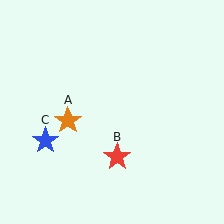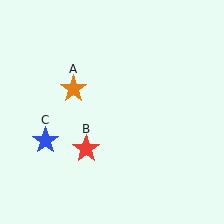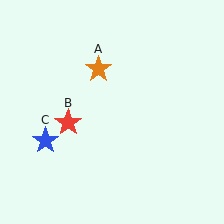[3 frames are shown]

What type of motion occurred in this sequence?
The orange star (object A), red star (object B) rotated clockwise around the center of the scene.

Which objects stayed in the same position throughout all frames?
Blue star (object C) remained stationary.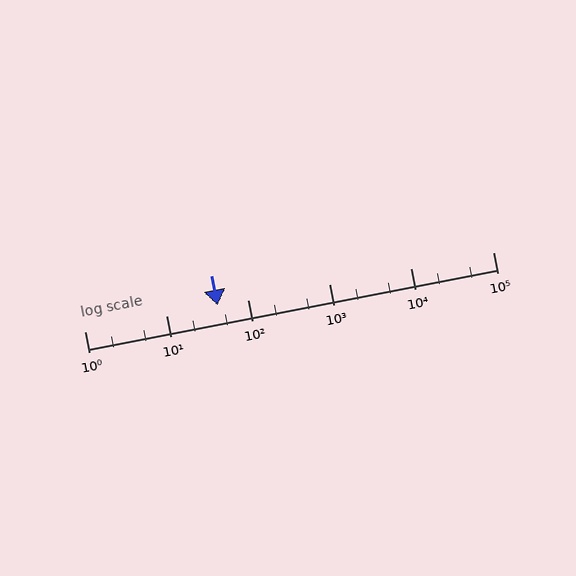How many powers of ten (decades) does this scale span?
The scale spans 5 decades, from 1 to 100000.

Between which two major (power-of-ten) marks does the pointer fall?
The pointer is between 10 and 100.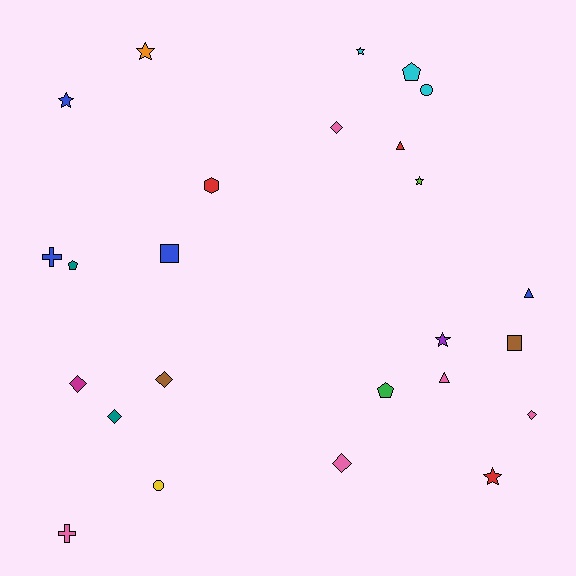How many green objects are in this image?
There is 1 green object.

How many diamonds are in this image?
There are 6 diamonds.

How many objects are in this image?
There are 25 objects.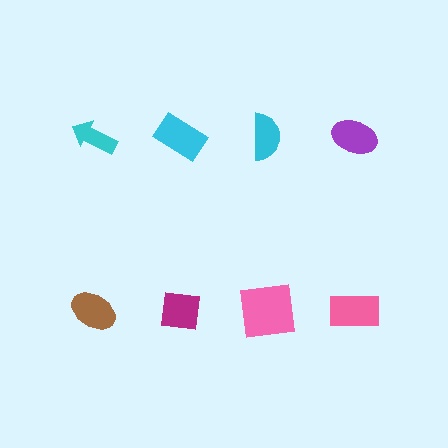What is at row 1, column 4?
A purple ellipse.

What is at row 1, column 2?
A cyan rectangle.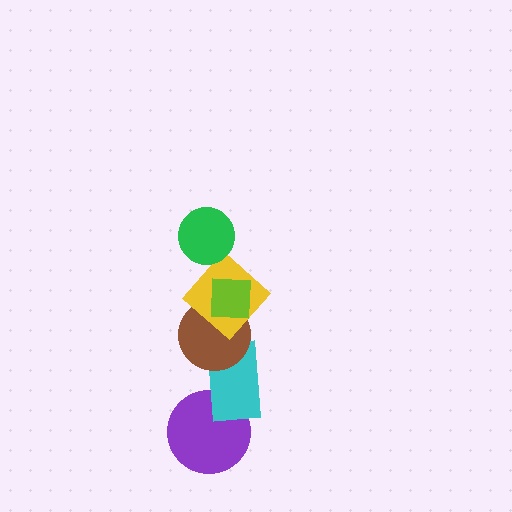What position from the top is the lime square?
The lime square is 2nd from the top.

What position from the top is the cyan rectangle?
The cyan rectangle is 5th from the top.